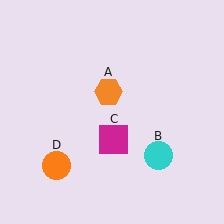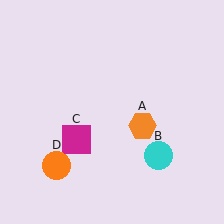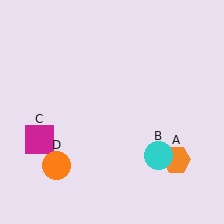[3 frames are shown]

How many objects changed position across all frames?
2 objects changed position: orange hexagon (object A), magenta square (object C).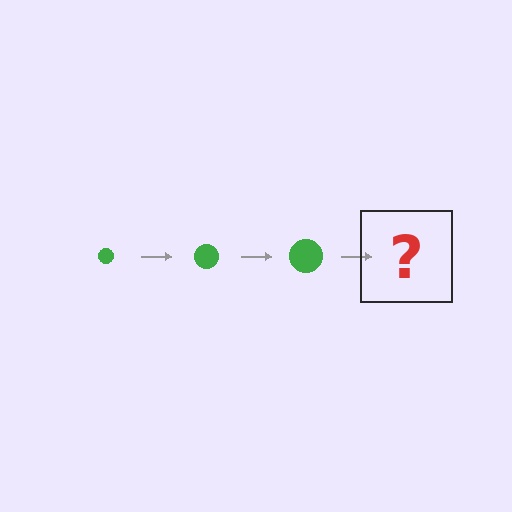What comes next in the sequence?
The next element should be a green circle, larger than the previous one.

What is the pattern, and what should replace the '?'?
The pattern is that the circle gets progressively larger each step. The '?' should be a green circle, larger than the previous one.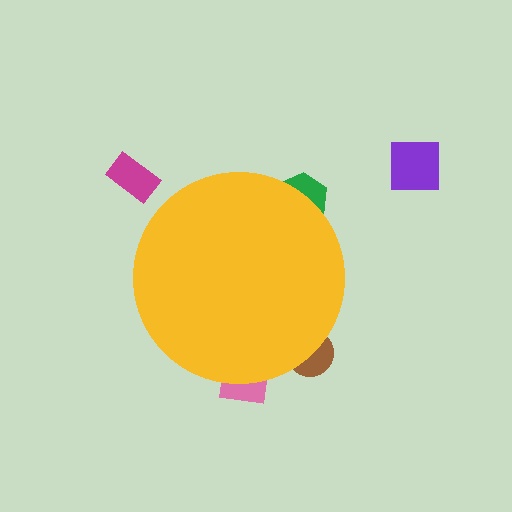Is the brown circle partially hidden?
Yes, the brown circle is partially hidden behind the yellow circle.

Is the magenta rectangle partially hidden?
No, the magenta rectangle is fully visible.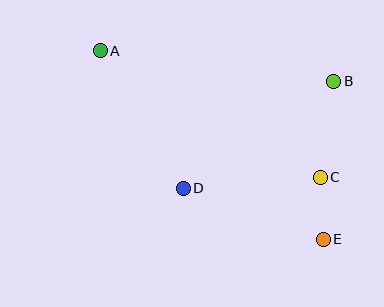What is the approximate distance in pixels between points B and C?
The distance between B and C is approximately 97 pixels.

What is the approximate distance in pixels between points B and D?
The distance between B and D is approximately 185 pixels.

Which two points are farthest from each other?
Points A and E are farthest from each other.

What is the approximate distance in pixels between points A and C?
The distance between A and C is approximately 254 pixels.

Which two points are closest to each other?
Points C and E are closest to each other.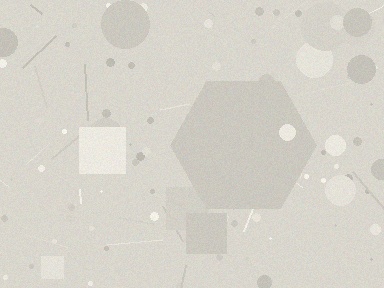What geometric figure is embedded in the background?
A hexagon is embedded in the background.